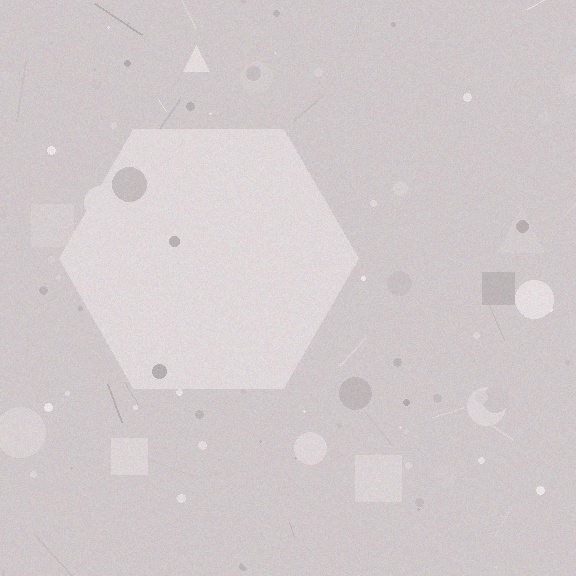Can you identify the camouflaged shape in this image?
The camouflaged shape is a hexagon.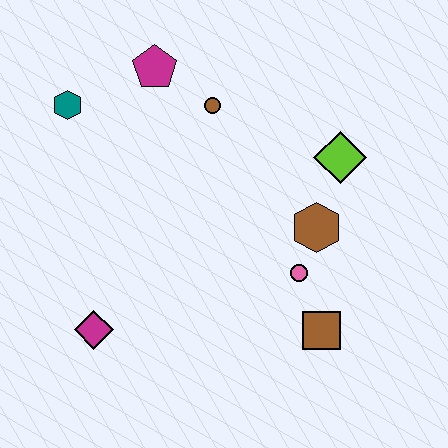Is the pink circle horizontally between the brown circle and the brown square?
Yes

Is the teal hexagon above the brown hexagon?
Yes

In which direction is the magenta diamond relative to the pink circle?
The magenta diamond is to the left of the pink circle.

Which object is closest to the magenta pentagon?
The brown circle is closest to the magenta pentagon.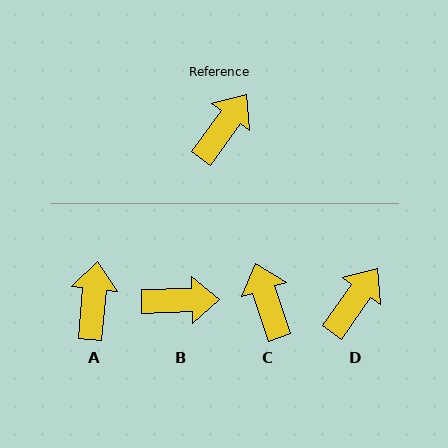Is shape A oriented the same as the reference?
No, it is off by about 30 degrees.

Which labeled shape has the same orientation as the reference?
D.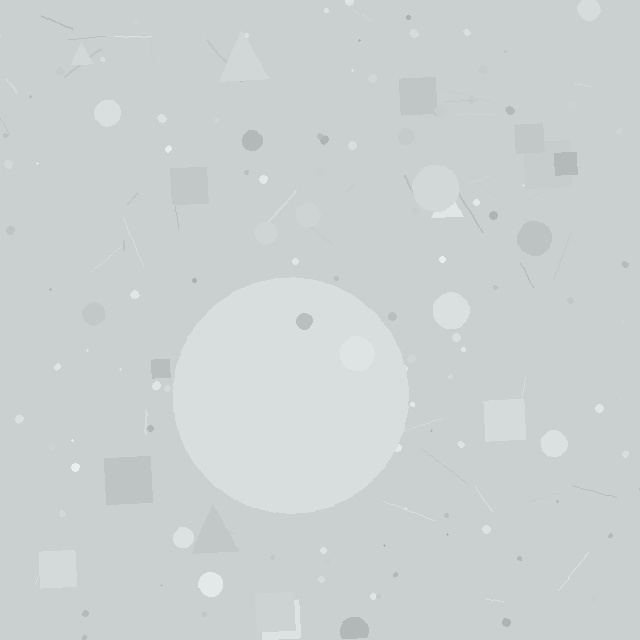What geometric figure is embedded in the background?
A circle is embedded in the background.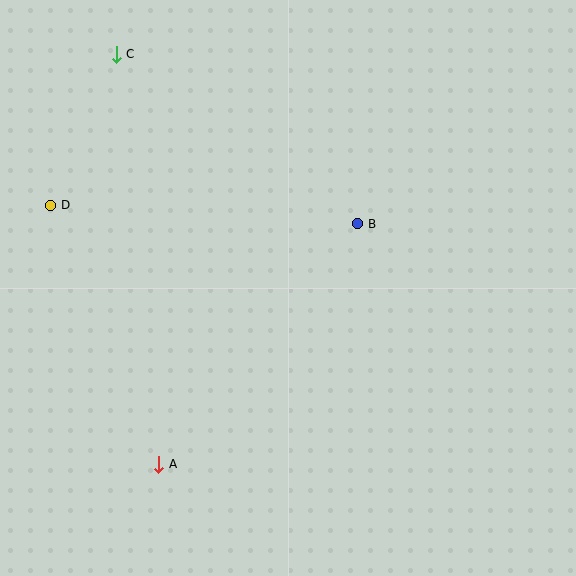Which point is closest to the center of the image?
Point B at (358, 224) is closest to the center.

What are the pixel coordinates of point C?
Point C is at (116, 54).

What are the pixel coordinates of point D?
Point D is at (51, 205).